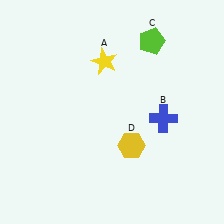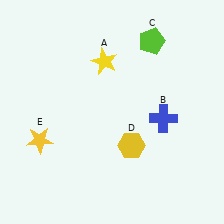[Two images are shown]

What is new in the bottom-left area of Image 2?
A yellow star (E) was added in the bottom-left area of Image 2.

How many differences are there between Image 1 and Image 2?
There is 1 difference between the two images.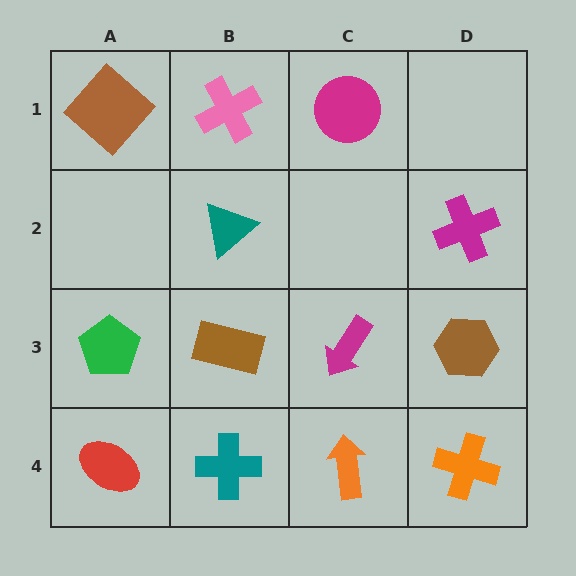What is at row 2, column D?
A magenta cross.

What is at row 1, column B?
A pink cross.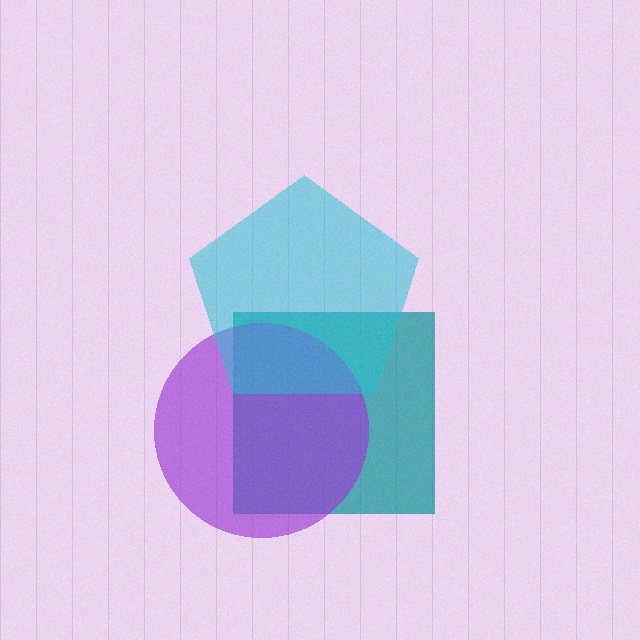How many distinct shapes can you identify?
There are 3 distinct shapes: a teal square, a purple circle, a cyan pentagon.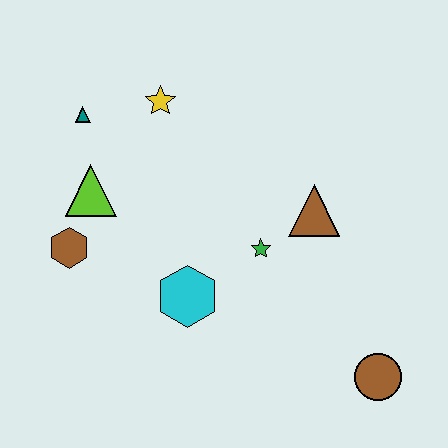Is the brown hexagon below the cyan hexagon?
No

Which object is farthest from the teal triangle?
The brown circle is farthest from the teal triangle.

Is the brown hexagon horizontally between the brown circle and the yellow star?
No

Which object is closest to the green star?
The brown triangle is closest to the green star.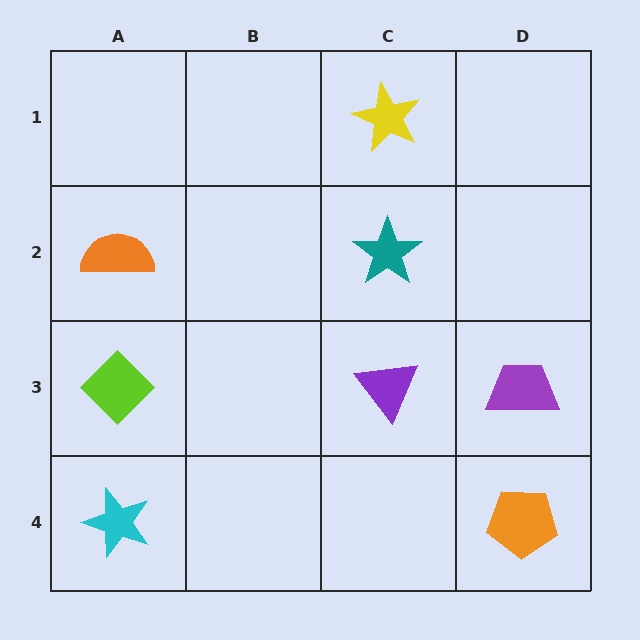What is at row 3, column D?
A purple trapezoid.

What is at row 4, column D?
An orange pentagon.